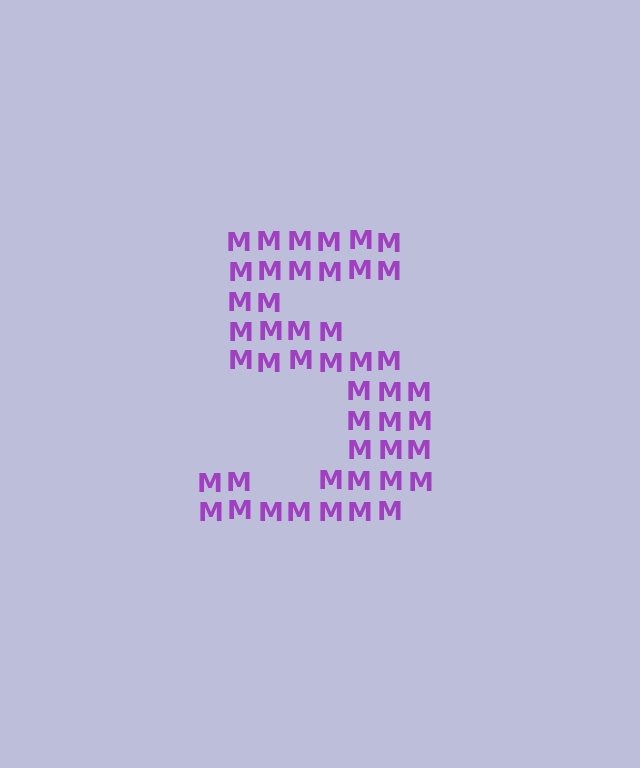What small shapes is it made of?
It is made of small letter M's.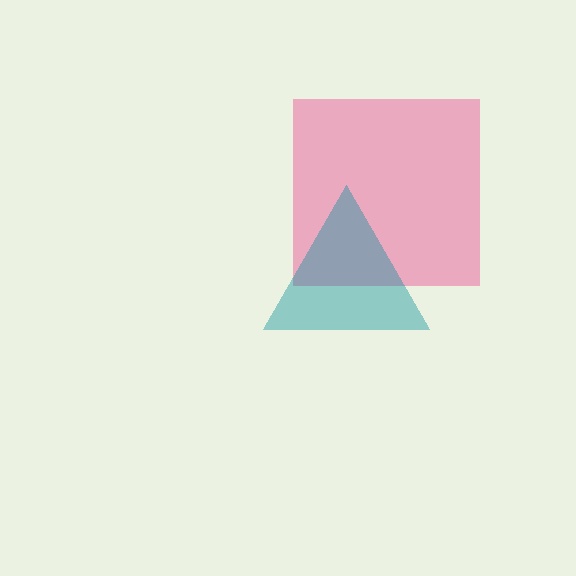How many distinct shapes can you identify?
There are 2 distinct shapes: a pink square, a teal triangle.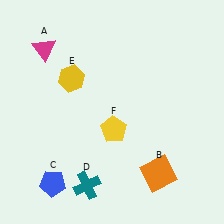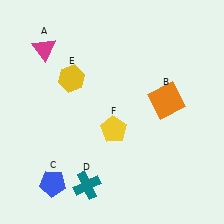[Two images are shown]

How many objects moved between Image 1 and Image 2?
1 object moved between the two images.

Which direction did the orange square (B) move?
The orange square (B) moved up.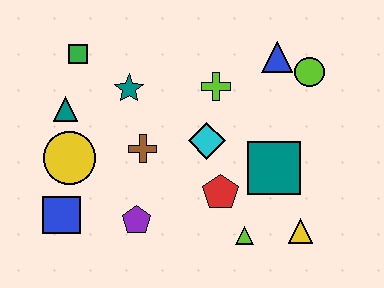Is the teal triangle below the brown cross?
No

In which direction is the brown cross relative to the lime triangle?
The brown cross is to the left of the lime triangle.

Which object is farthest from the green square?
The yellow triangle is farthest from the green square.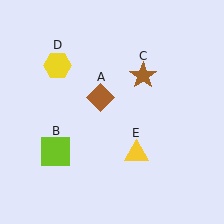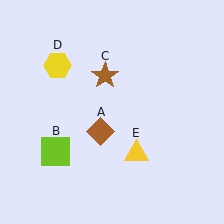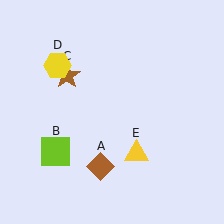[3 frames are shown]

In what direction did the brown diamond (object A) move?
The brown diamond (object A) moved down.